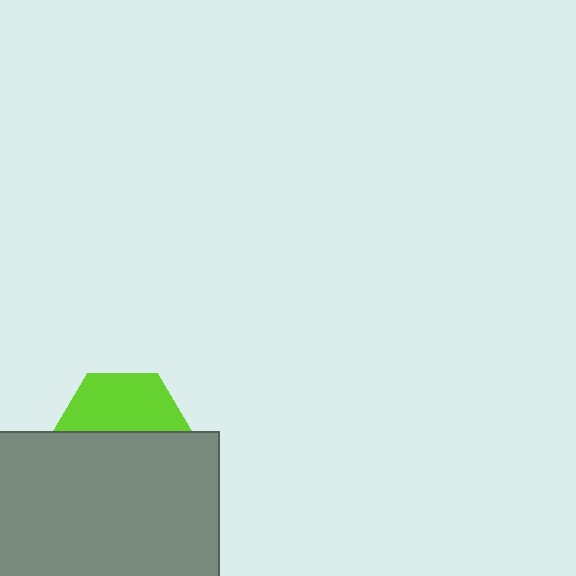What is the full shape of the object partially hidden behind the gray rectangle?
The partially hidden object is a lime hexagon.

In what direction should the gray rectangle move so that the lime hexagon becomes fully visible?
The gray rectangle should move down. That is the shortest direction to clear the overlap and leave the lime hexagon fully visible.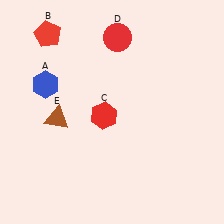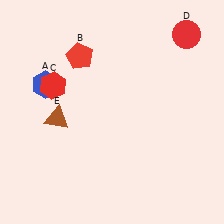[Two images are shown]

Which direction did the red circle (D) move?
The red circle (D) moved right.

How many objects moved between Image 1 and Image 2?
3 objects moved between the two images.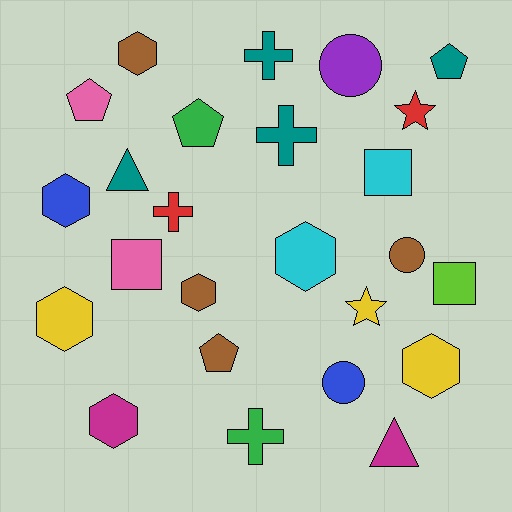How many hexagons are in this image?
There are 7 hexagons.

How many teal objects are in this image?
There are 4 teal objects.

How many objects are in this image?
There are 25 objects.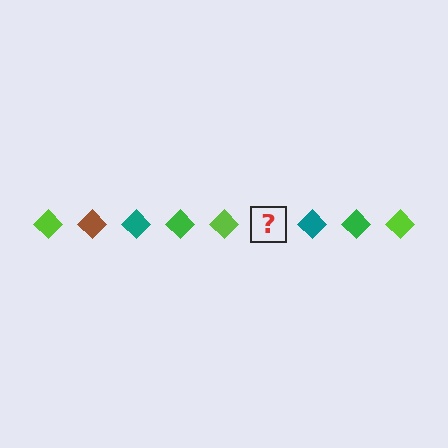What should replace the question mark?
The question mark should be replaced with a brown diamond.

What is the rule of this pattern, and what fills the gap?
The rule is that the pattern cycles through lime, brown, teal, green diamonds. The gap should be filled with a brown diamond.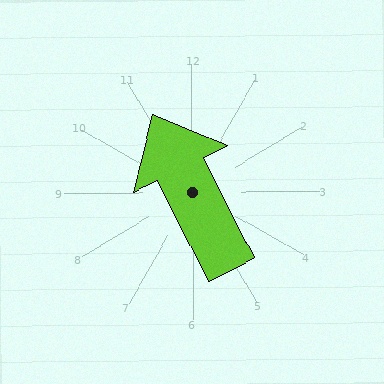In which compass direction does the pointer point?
Northwest.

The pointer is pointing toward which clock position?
Roughly 11 o'clock.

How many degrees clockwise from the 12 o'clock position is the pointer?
Approximately 334 degrees.